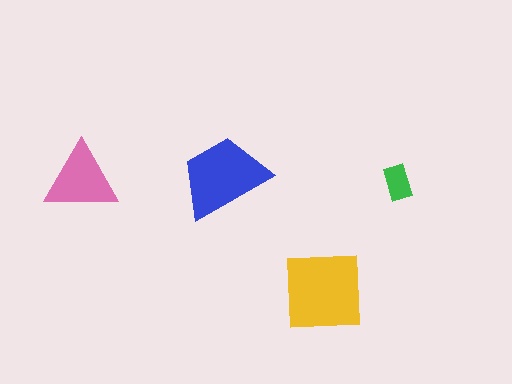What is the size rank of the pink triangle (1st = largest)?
3rd.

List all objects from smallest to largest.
The green rectangle, the pink triangle, the blue trapezoid, the yellow square.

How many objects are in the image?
There are 4 objects in the image.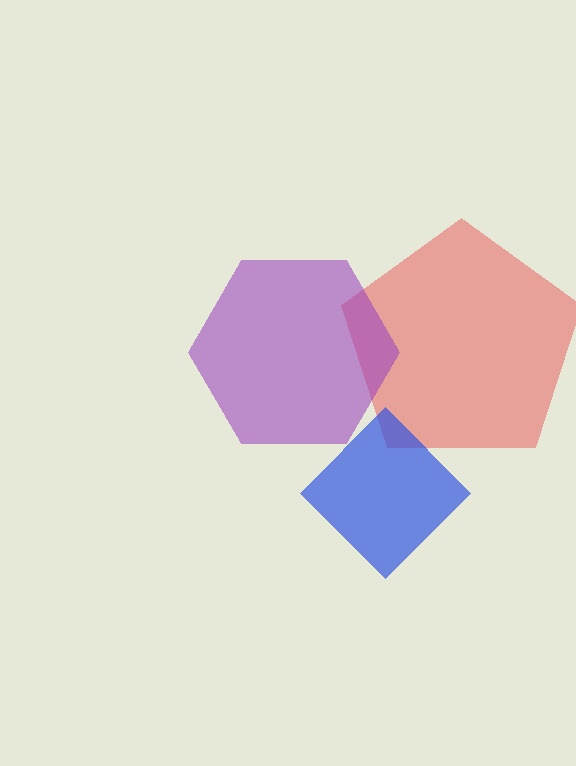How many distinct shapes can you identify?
There are 3 distinct shapes: a red pentagon, a purple hexagon, a blue diamond.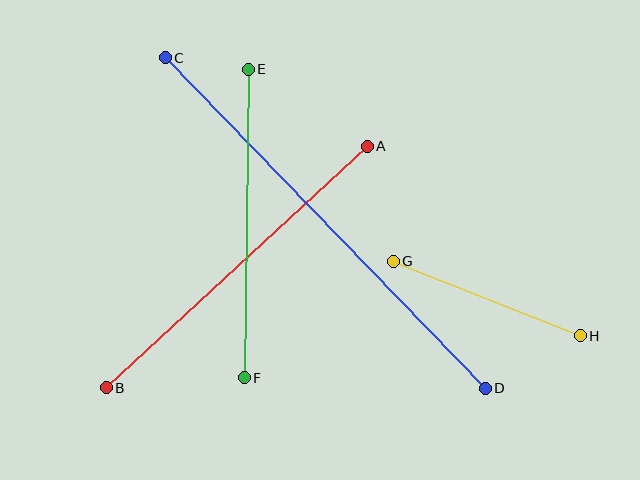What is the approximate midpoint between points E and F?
The midpoint is at approximately (246, 223) pixels.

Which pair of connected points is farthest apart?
Points C and D are farthest apart.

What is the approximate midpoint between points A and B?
The midpoint is at approximately (237, 267) pixels.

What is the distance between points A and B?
The distance is approximately 356 pixels.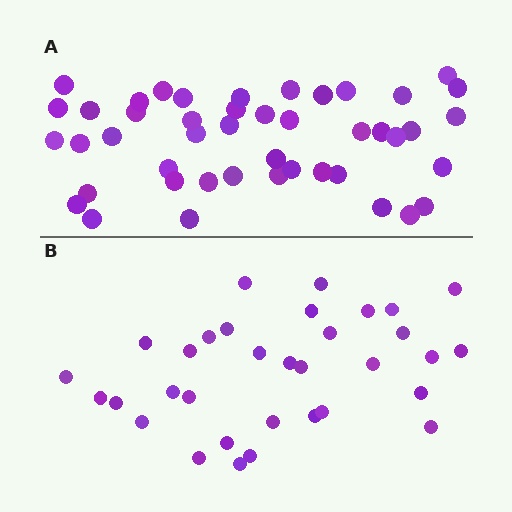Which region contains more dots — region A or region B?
Region A (the top region) has more dots.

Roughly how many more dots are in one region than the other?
Region A has roughly 12 or so more dots than region B.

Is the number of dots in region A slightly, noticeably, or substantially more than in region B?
Region A has noticeably more, but not dramatically so. The ratio is roughly 1.4 to 1.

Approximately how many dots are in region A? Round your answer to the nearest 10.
About 40 dots. (The exact count is 45, which rounds to 40.)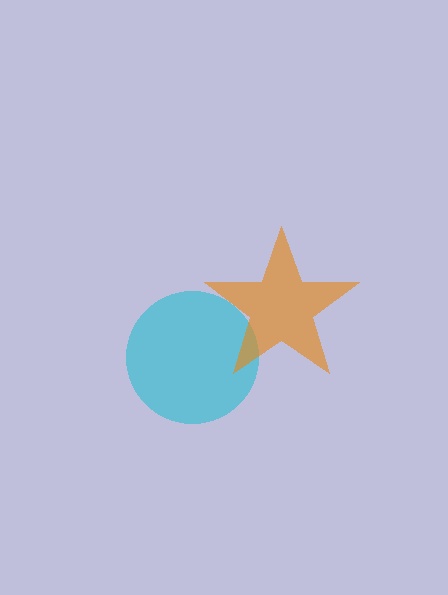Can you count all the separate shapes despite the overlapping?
Yes, there are 2 separate shapes.